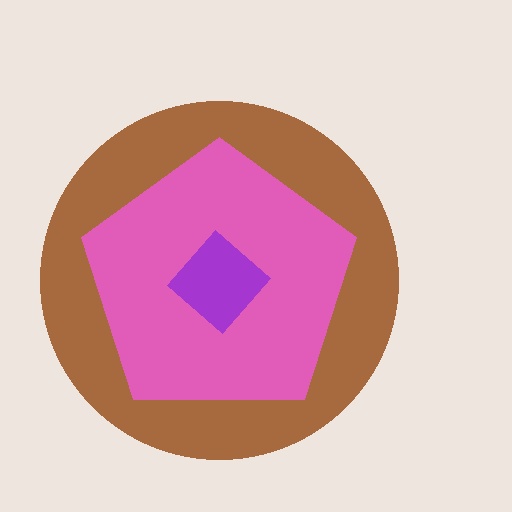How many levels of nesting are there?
3.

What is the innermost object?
The purple diamond.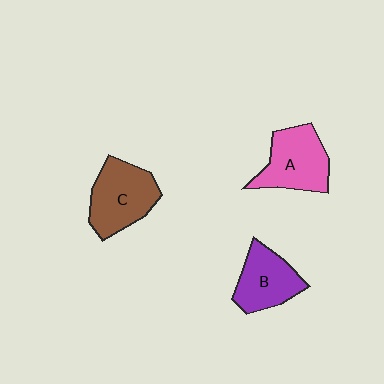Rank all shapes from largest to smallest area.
From largest to smallest: C (brown), A (pink), B (purple).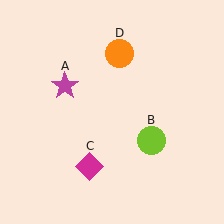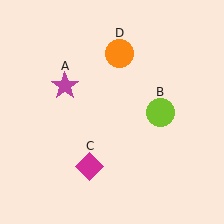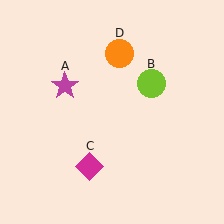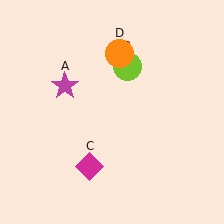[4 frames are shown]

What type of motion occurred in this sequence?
The lime circle (object B) rotated counterclockwise around the center of the scene.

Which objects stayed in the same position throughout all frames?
Magenta star (object A) and magenta diamond (object C) and orange circle (object D) remained stationary.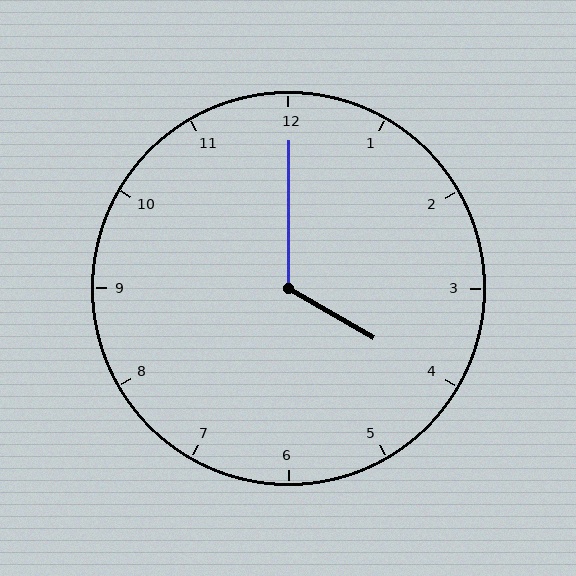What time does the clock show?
4:00.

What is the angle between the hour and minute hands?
Approximately 120 degrees.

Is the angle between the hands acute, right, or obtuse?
It is obtuse.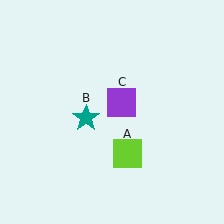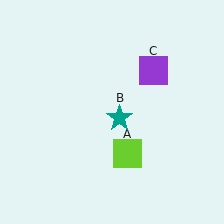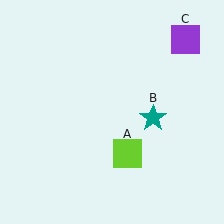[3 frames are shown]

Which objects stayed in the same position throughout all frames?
Lime square (object A) remained stationary.